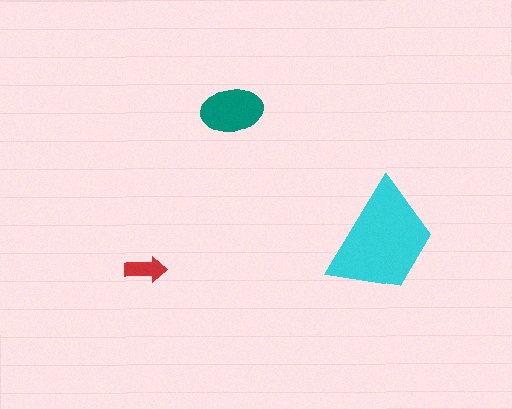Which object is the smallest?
The red arrow.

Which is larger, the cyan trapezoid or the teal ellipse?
The cyan trapezoid.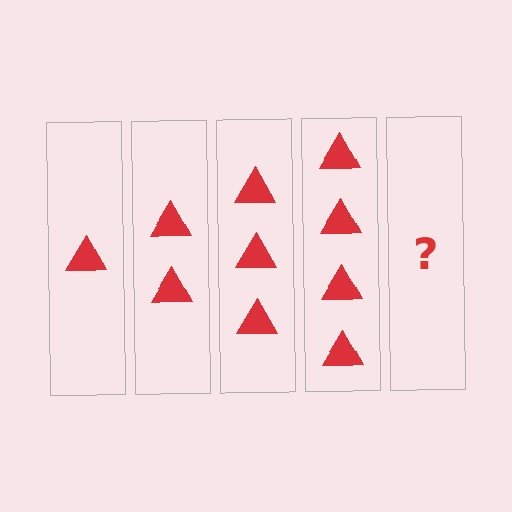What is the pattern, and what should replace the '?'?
The pattern is that each step adds one more triangle. The '?' should be 5 triangles.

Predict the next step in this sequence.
The next step is 5 triangles.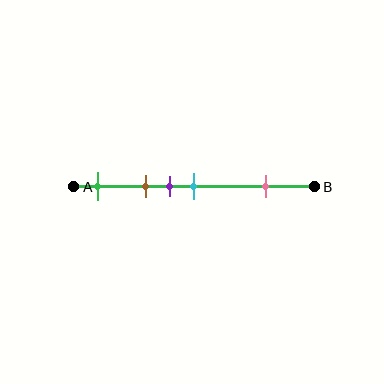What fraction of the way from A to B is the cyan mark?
The cyan mark is approximately 50% (0.5) of the way from A to B.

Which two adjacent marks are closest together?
The purple and cyan marks are the closest adjacent pair.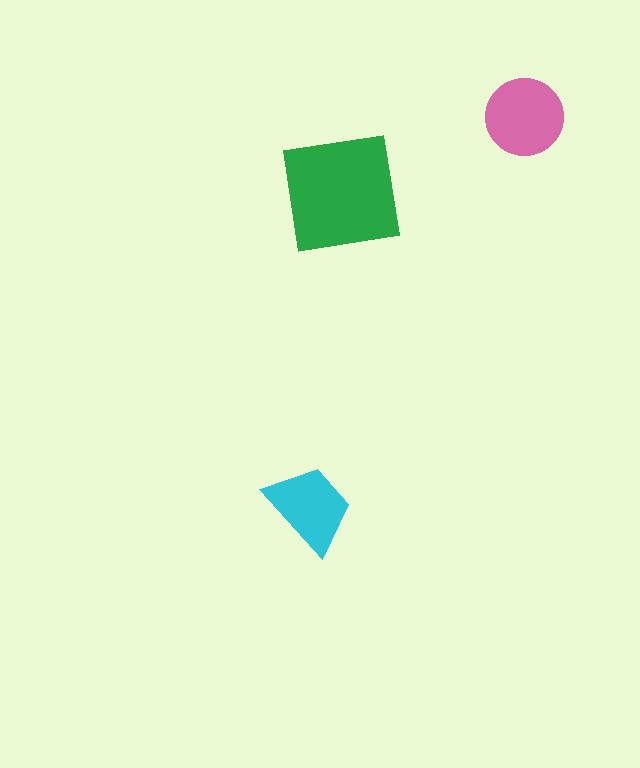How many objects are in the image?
There are 3 objects in the image.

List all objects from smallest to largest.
The cyan trapezoid, the pink circle, the green square.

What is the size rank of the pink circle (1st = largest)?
2nd.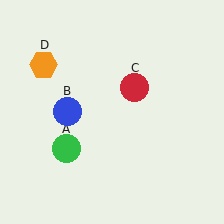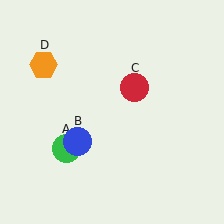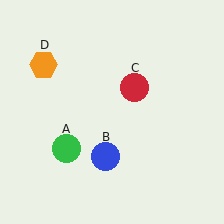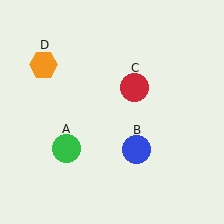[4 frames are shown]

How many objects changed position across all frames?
1 object changed position: blue circle (object B).